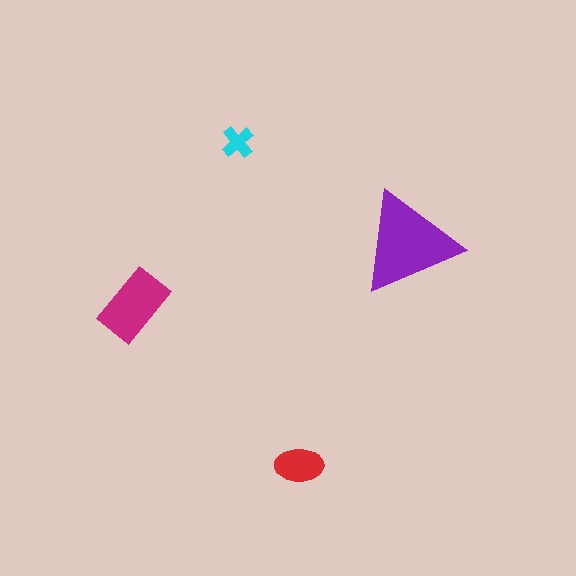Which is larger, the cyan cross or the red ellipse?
The red ellipse.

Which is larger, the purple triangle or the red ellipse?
The purple triangle.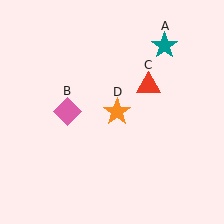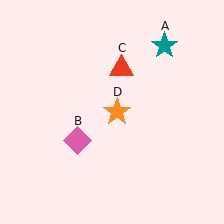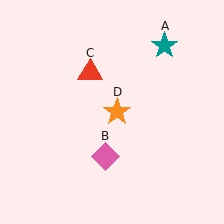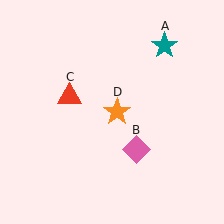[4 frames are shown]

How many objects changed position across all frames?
2 objects changed position: pink diamond (object B), red triangle (object C).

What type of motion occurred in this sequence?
The pink diamond (object B), red triangle (object C) rotated counterclockwise around the center of the scene.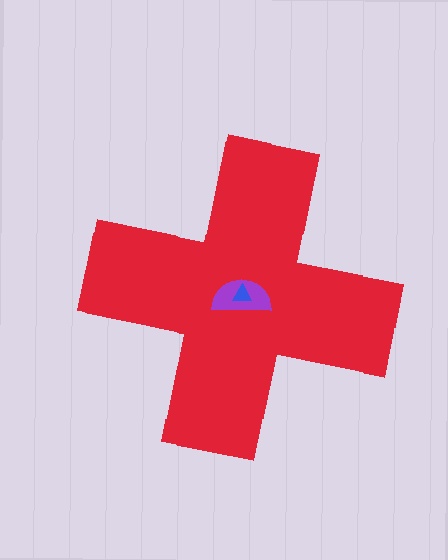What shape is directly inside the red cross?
The purple semicircle.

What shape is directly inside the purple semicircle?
The blue triangle.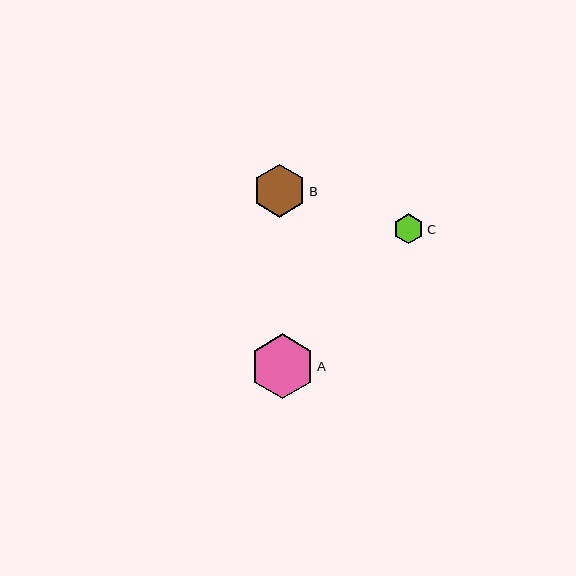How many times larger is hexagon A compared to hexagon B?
Hexagon A is approximately 1.2 times the size of hexagon B.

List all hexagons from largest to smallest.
From largest to smallest: A, B, C.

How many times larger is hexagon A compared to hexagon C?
Hexagon A is approximately 2.1 times the size of hexagon C.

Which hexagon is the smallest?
Hexagon C is the smallest with a size of approximately 30 pixels.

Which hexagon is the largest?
Hexagon A is the largest with a size of approximately 65 pixels.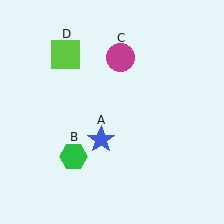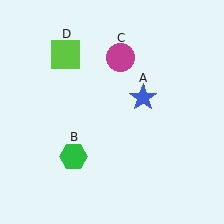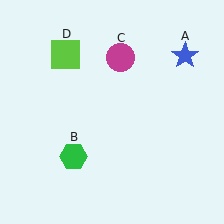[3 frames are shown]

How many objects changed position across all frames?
1 object changed position: blue star (object A).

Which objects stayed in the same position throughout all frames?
Green hexagon (object B) and magenta circle (object C) and lime square (object D) remained stationary.